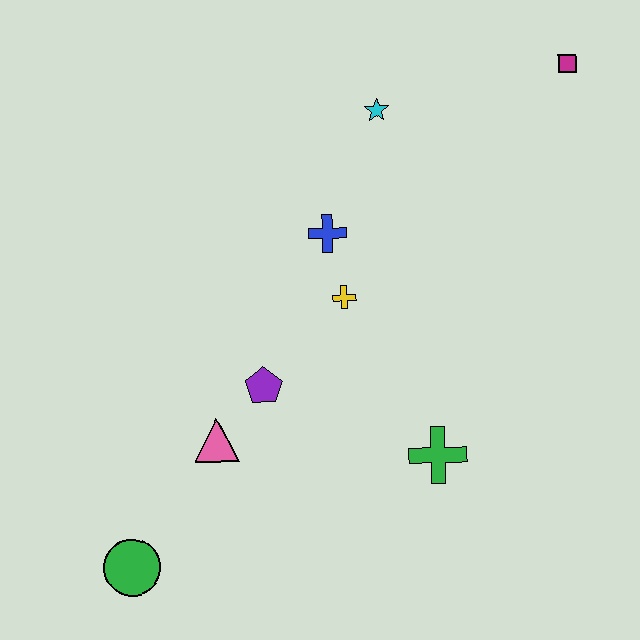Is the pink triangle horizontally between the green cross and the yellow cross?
No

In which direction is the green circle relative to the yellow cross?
The green circle is below the yellow cross.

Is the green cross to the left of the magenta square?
Yes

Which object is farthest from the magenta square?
The green circle is farthest from the magenta square.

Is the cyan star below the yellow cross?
No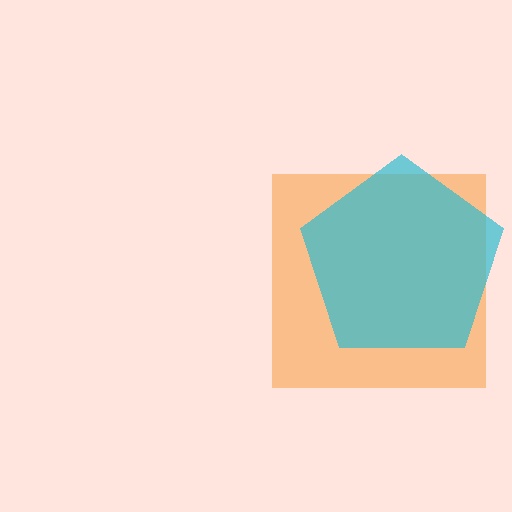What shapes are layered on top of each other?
The layered shapes are: an orange square, a cyan pentagon.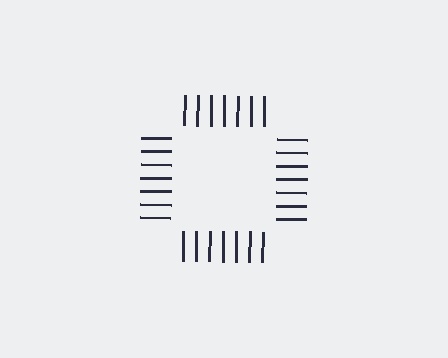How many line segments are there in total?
28 — 7 along each of the 4 edges.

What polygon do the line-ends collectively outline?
An illusory square — the line segments terminate on its edges but no continuous stroke is drawn.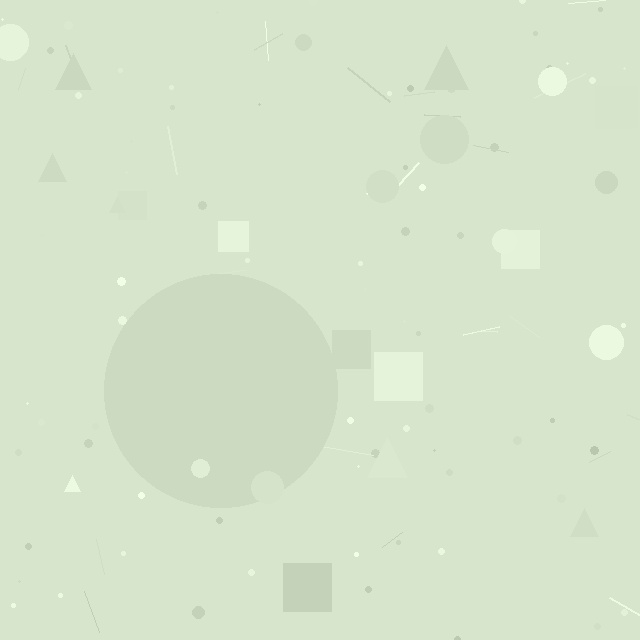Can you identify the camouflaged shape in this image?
The camouflaged shape is a circle.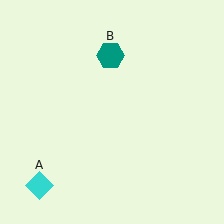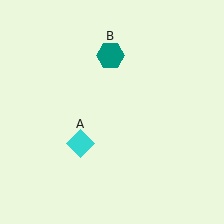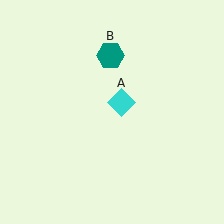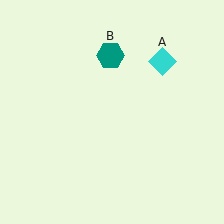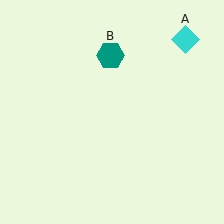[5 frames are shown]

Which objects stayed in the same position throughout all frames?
Teal hexagon (object B) remained stationary.